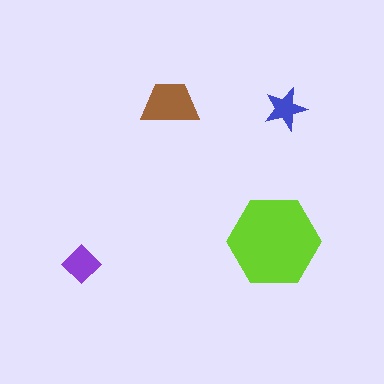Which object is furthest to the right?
The blue star is rightmost.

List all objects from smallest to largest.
The blue star, the purple diamond, the brown trapezoid, the lime hexagon.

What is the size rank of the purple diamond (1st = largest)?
3rd.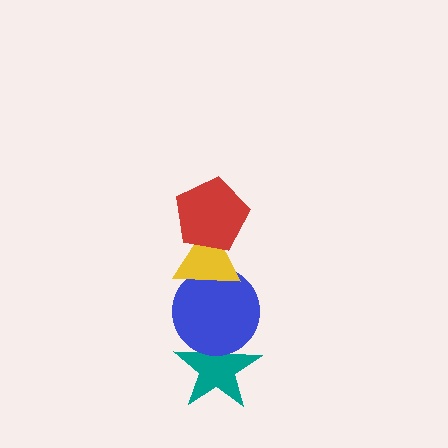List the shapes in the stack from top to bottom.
From top to bottom: the red pentagon, the yellow triangle, the blue circle, the teal star.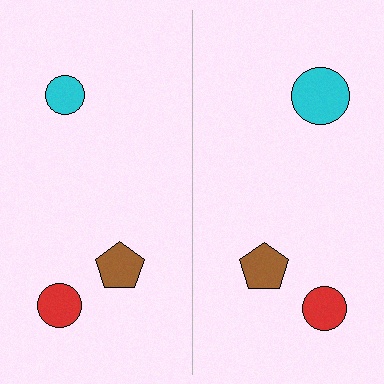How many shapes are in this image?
There are 6 shapes in this image.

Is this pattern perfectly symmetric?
No, the pattern is not perfectly symmetric. The cyan circle on the right side has a different size than its mirror counterpart.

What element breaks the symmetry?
The cyan circle on the right side has a different size than its mirror counterpart.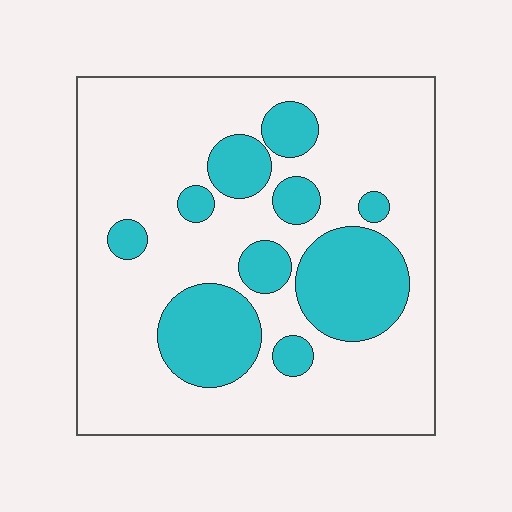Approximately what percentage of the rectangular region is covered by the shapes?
Approximately 25%.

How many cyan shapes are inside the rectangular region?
10.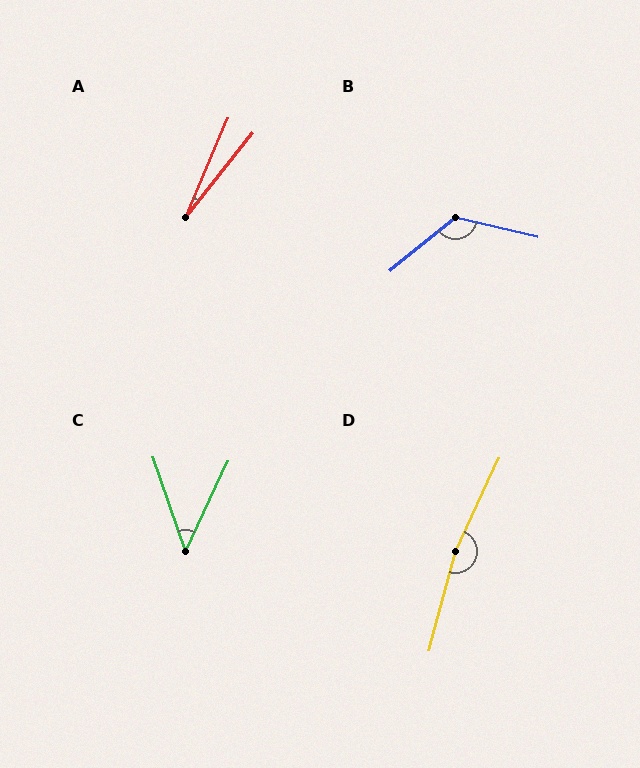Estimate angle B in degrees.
Approximately 128 degrees.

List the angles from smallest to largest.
A (15°), C (44°), B (128°), D (170°).